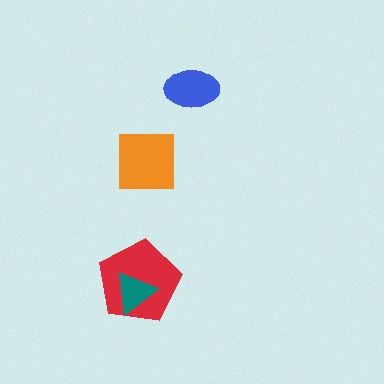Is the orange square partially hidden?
No, no other shape covers it.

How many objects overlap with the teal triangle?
1 object overlaps with the teal triangle.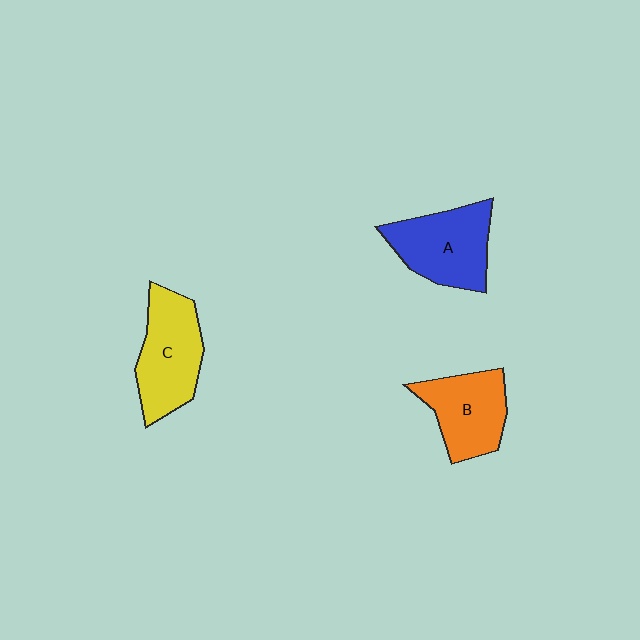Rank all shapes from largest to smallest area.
From largest to smallest: C (yellow), A (blue), B (orange).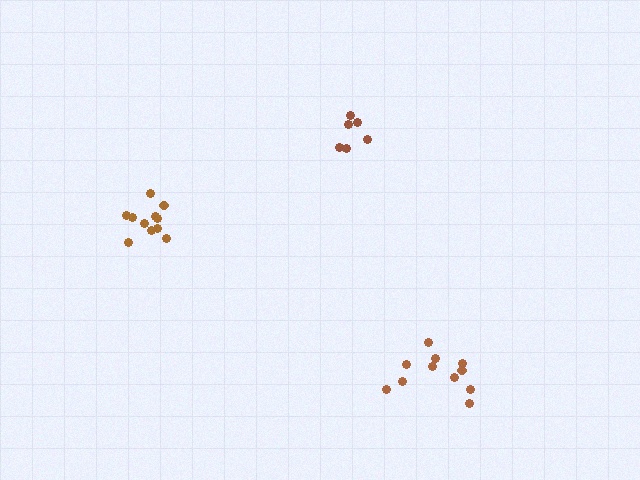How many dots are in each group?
Group 1: 11 dots, Group 2: 6 dots, Group 3: 11 dots (28 total).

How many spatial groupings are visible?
There are 3 spatial groupings.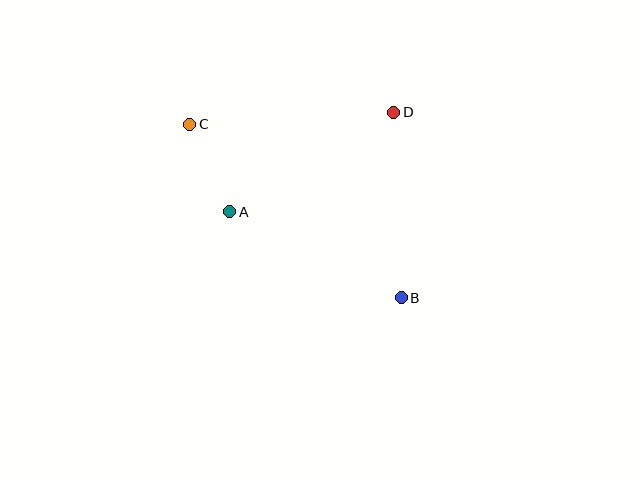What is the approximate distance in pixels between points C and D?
The distance between C and D is approximately 204 pixels.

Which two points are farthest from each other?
Points B and C are farthest from each other.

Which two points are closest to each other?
Points A and C are closest to each other.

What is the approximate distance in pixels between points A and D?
The distance between A and D is approximately 192 pixels.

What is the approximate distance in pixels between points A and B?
The distance between A and B is approximately 192 pixels.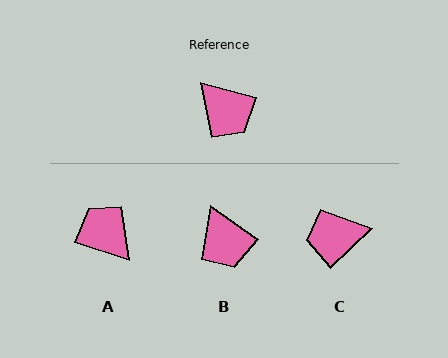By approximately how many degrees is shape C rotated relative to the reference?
Approximately 121 degrees clockwise.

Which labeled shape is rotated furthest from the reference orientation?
A, about 176 degrees away.